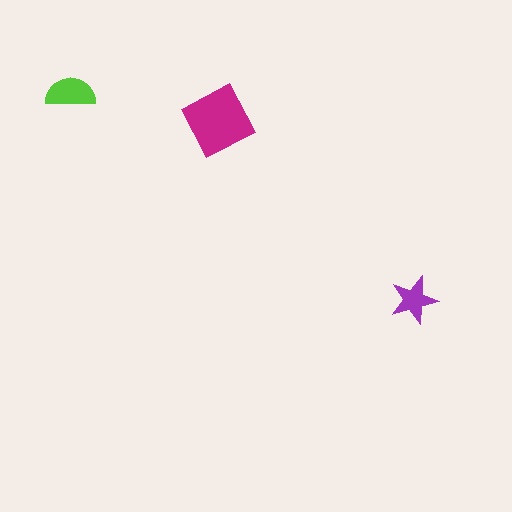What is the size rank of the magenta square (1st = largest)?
1st.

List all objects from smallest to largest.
The purple star, the lime semicircle, the magenta square.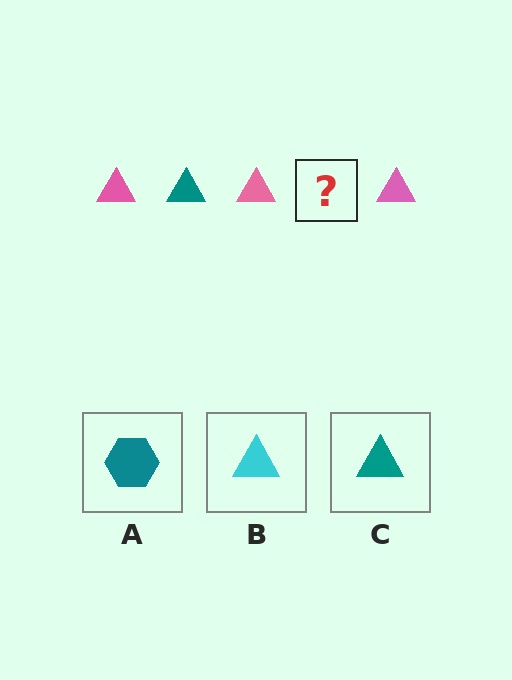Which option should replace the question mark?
Option C.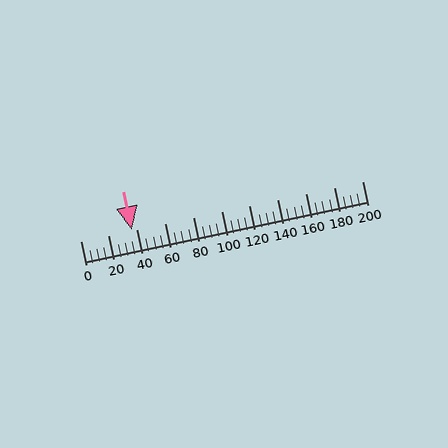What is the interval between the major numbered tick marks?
The major tick marks are spaced 20 units apart.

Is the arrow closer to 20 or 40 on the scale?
The arrow is closer to 40.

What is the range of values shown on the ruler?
The ruler shows values from 0 to 200.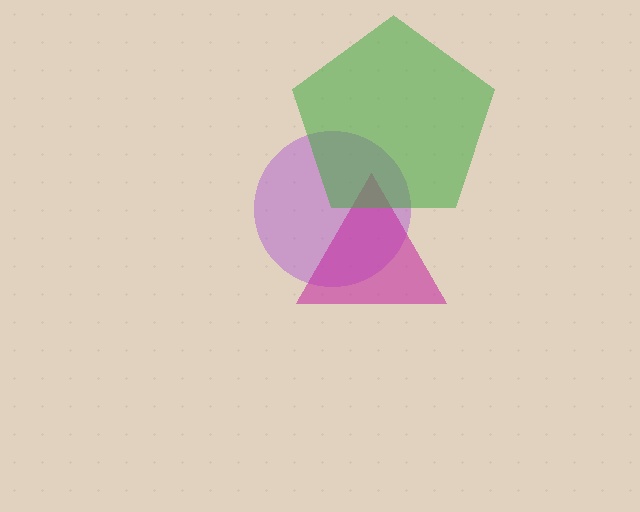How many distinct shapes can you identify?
There are 3 distinct shapes: a purple circle, a magenta triangle, a green pentagon.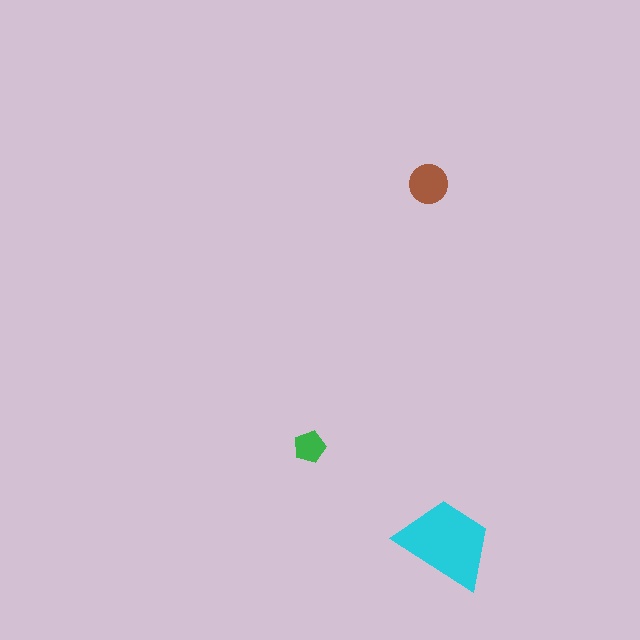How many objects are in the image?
There are 3 objects in the image.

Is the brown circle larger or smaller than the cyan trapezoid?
Smaller.